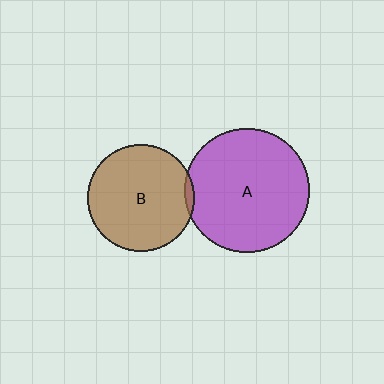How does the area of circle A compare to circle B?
Approximately 1.3 times.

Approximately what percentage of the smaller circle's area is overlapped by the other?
Approximately 5%.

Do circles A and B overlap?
Yes.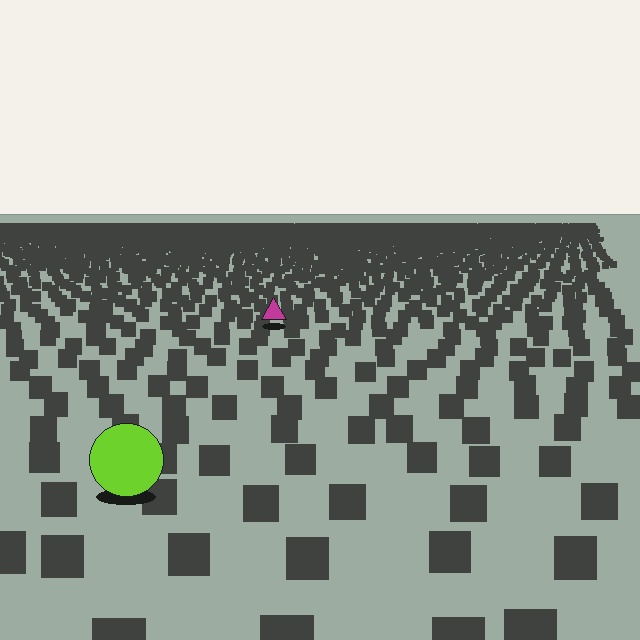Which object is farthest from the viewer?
The magenta triangle is farthest from the viewer. It appears smaller and the ground texture around it is denser.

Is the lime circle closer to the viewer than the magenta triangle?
Yes. The lime circle is closer — you can tell from the texture gradient: the ground texture is coarser near it.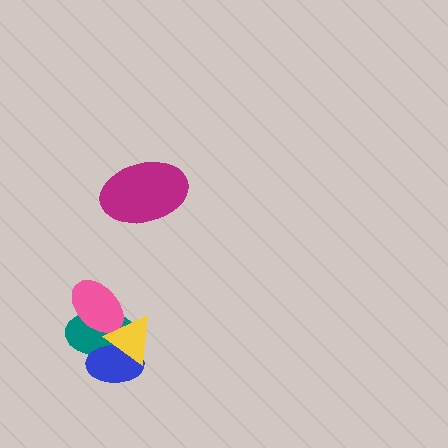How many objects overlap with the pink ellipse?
2 objects overlap with the pink ellipse.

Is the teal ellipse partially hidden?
Yes, it is partially covered by another shape.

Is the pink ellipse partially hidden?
Yes, it is partially covered by another shape.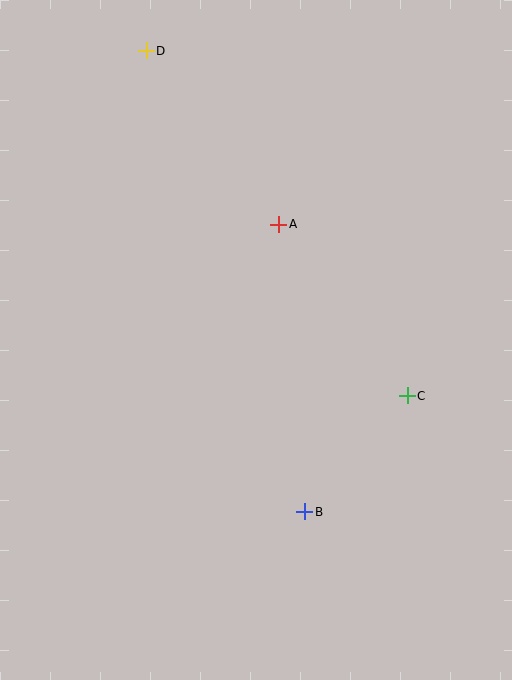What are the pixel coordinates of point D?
Point D is at (146, 51).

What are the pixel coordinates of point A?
Point A is at (279, 224).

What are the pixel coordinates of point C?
Point C is at (407, 396).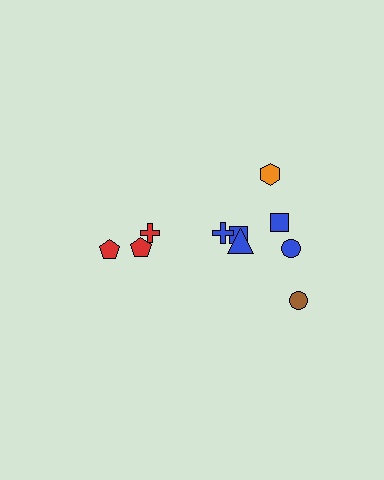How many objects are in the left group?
There are 3 objects.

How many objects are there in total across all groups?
There are 10 objects.